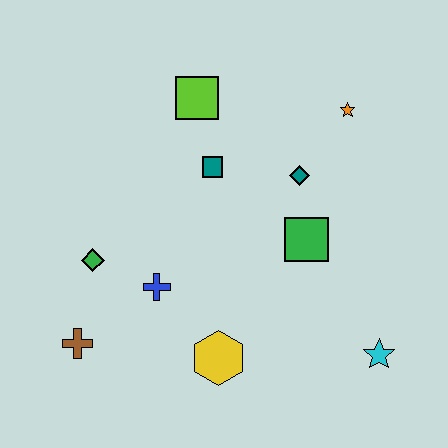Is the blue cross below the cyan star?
No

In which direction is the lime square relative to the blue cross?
The lime square is above the blue cross.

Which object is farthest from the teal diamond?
The brown cross is farthest from the teal diamond.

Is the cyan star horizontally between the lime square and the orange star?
No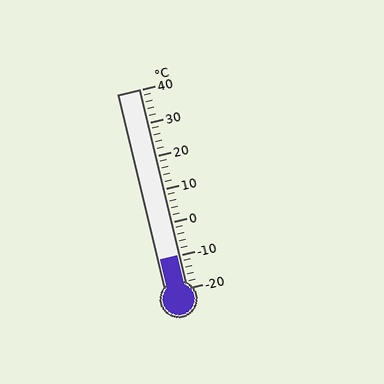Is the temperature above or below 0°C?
The temperature is below 0°C.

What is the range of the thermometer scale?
The thermometer scale ranges from -20°C to 40°C.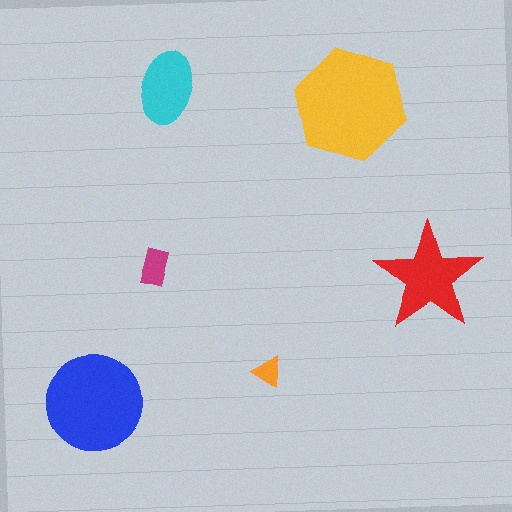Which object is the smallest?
The orange triangle.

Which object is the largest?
The yellow hexagon.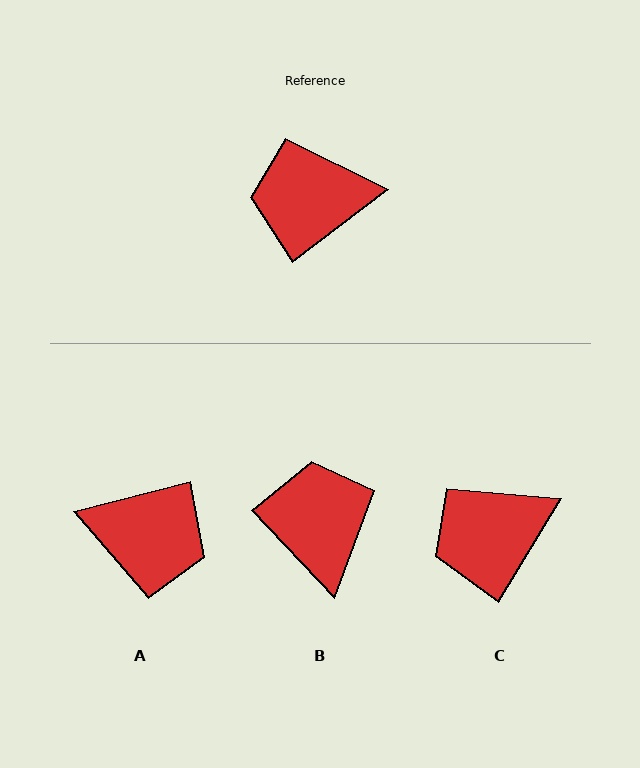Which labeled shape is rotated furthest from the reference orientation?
A, about 157 degrees away.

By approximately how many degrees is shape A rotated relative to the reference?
Approximately 157 degrees counter-clockwise.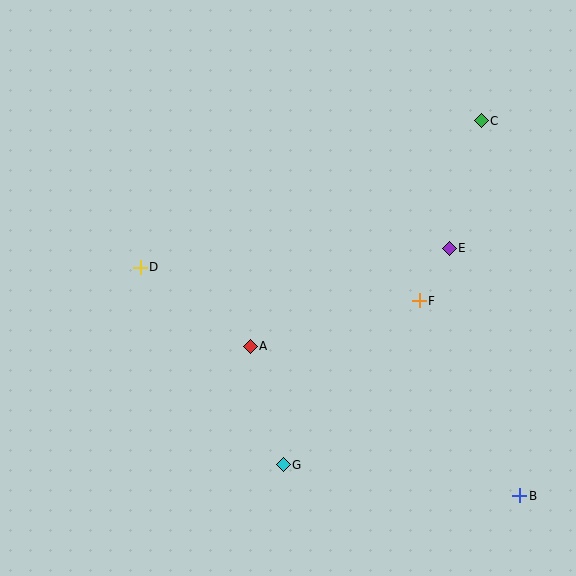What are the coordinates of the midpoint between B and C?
The midpoint between B and C is at (500, 308).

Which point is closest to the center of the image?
Point A at (250, 346) is closest to the center.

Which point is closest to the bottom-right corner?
Point B is closest to the bottom-right corner.